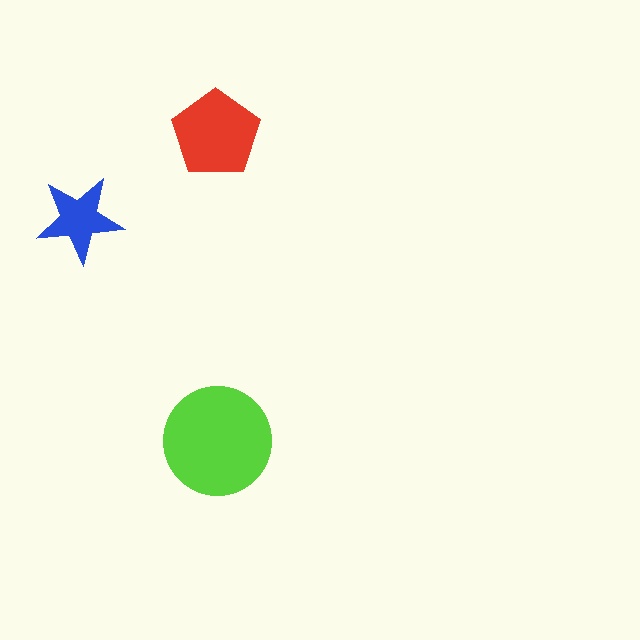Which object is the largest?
The lime circle.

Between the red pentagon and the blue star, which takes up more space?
The red pentagon.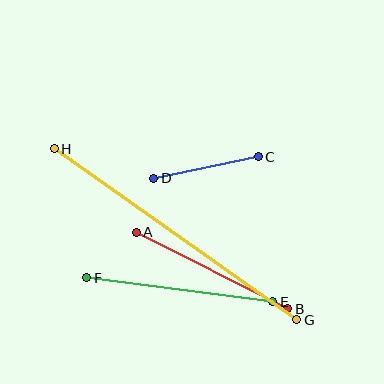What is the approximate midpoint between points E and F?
The midpoint is at approximately (180, 290) pixels.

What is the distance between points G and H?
The distance is approximately 296 pixels.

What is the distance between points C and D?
The distance is approximately 107 pixels.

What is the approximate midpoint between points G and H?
The midpoint is at approximately (176, 234) pixels.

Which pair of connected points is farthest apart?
Points G and H are farthest apart.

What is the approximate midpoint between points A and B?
The midpoint is at approximately (212, 270) pixels.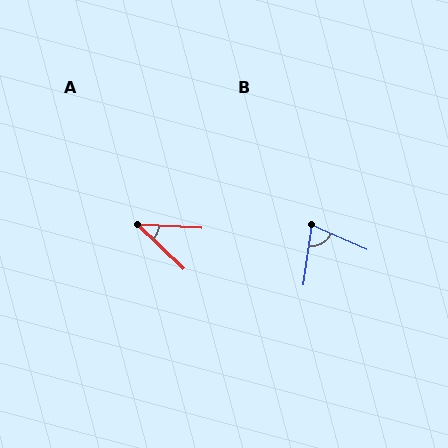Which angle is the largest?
B, at approximately 74 degrees.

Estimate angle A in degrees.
Approximately 40 degrees.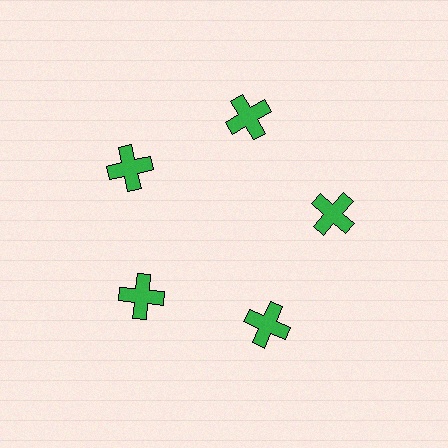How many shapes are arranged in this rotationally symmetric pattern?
There are 5 shapes, arranged in 5 groups of 1.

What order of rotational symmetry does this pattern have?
This pattern has 5-fold rotational symmetry.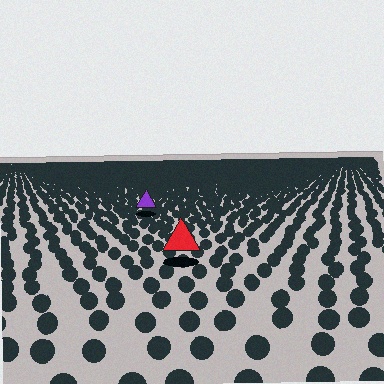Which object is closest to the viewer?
The red triangle is closest. The texture marks near it are larger and more spread out.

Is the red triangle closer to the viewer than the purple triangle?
Yes. The red triangle is closer — you can tell from the texture gradient: the ground texture is coarser near it.